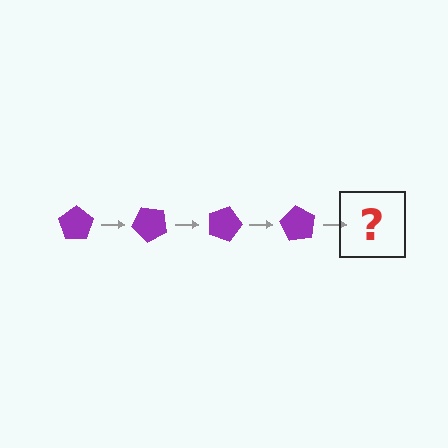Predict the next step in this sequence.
The next step is a purple pentagon rotated 180 degrees.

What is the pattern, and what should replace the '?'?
The pattern is that the pentagon rotates 45 degrees each step. The '?' should be a purple pentagon rotated 180 degrees.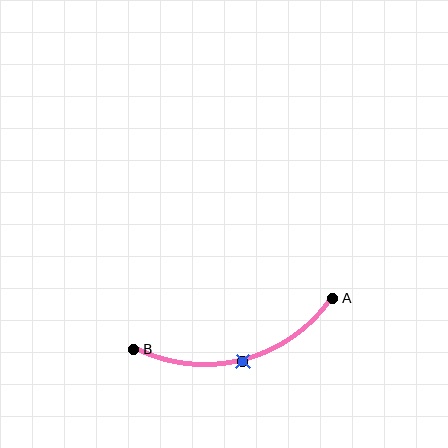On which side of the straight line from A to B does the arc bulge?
The arc bulges below the straight line connecting A and B.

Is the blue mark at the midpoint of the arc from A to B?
Yes. The blue mark lies on the arc at equal arc-length from both A and B — it is the arc midpoint.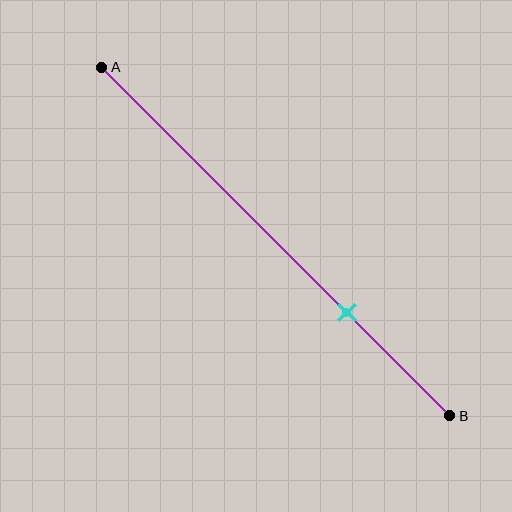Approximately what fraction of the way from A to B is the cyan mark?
The cyan mark is approximately 70% of the way from A to B.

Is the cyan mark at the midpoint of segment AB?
No, the mark is at about 70% from A, not at the 50% midpoint.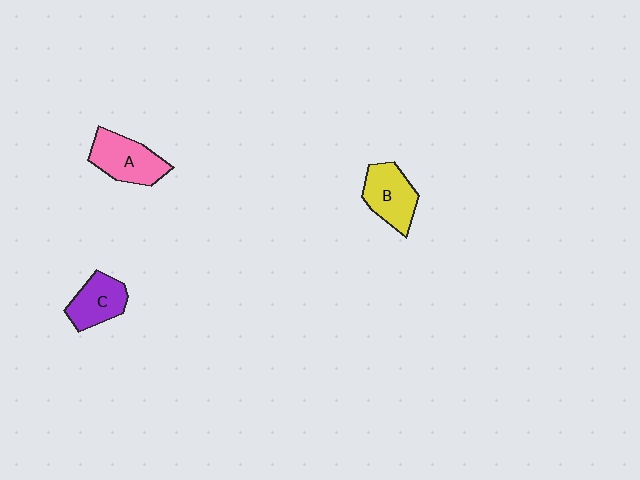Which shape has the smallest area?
Shape C (purple).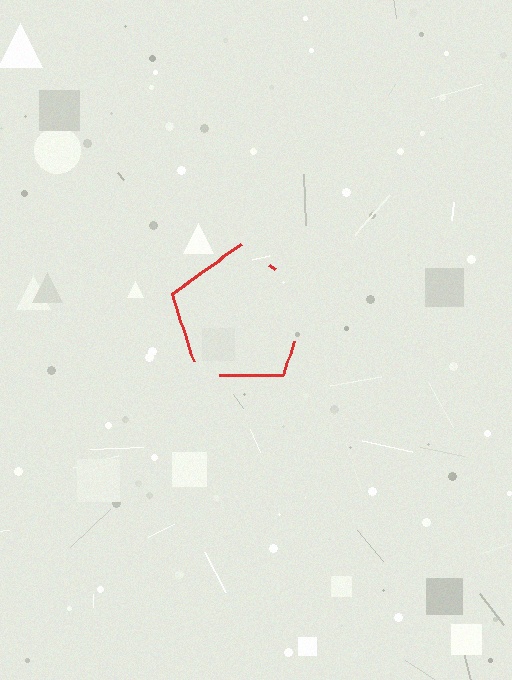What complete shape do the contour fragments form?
The contour fragments form a pentagon.